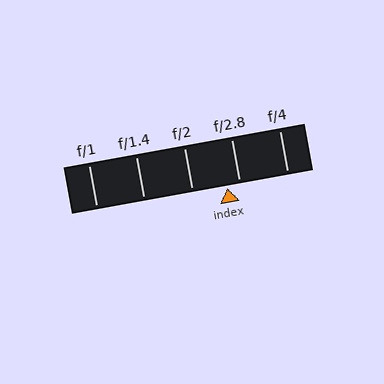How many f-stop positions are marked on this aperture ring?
There are 5 f-stop positions marked.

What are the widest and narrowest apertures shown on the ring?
The widest aperture shown is f/1 and the narrowest is f/4.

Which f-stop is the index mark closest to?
The index mark is closest to f/2.8.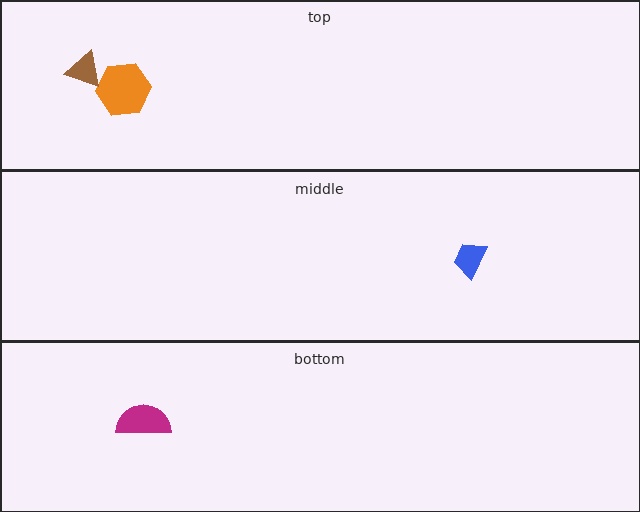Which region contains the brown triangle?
The top region.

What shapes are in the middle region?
The blue trapezoid.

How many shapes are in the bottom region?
1.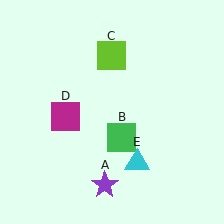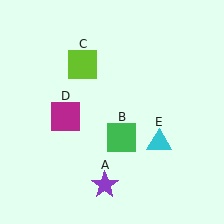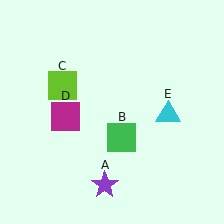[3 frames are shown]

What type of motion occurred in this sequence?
The lime square (object C), cyan triangle (object E) rotated counterclockwise around the center of the scene.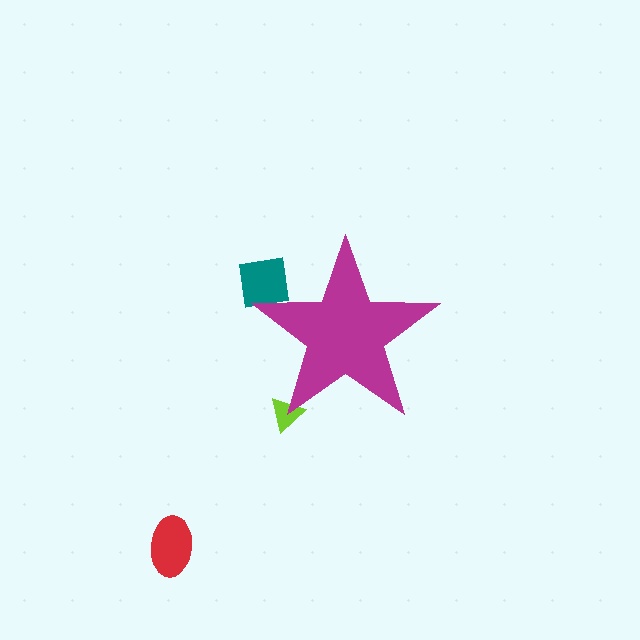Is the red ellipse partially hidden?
No, the red ellipse is fully visible.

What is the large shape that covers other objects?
A magenta star.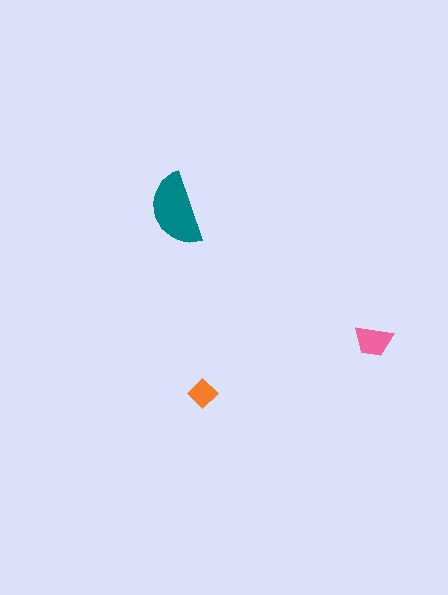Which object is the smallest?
The orange diamond.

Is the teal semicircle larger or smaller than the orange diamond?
Larger.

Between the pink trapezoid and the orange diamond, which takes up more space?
The pink trapezoid.